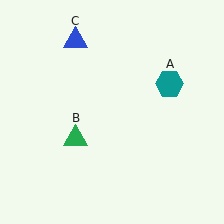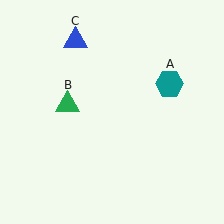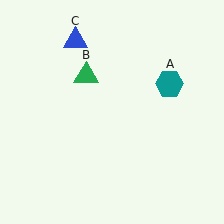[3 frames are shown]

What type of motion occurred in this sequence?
The green triangle (object B) rotated clockwise around the center of the scene.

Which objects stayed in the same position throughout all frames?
Teal hexagon (object A) and blue triangle (object C) remained stationary.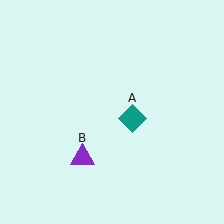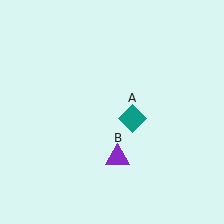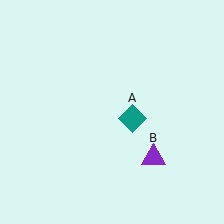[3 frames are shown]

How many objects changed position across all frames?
1 object changed position: purple triangle (object B).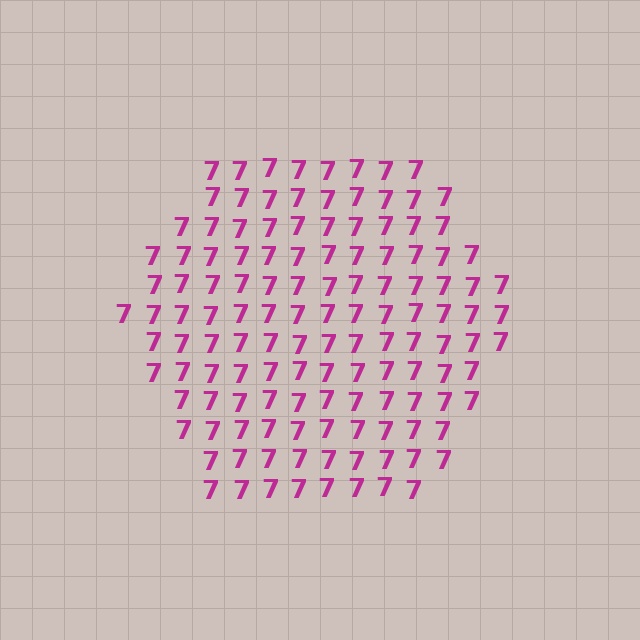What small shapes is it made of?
It is made of small digit 7's.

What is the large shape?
The large shape is a hexagon.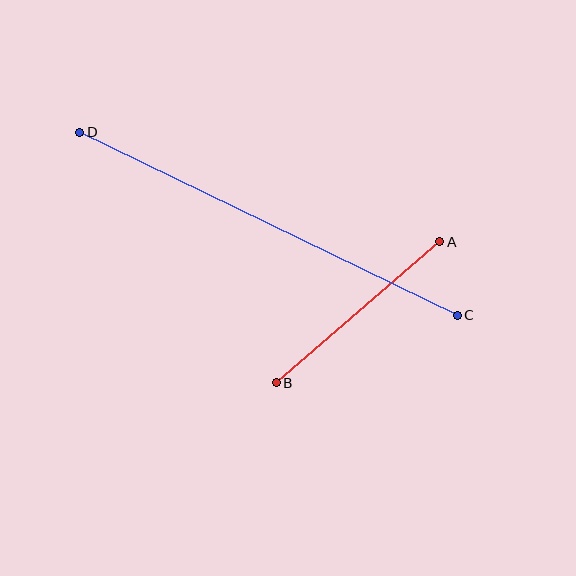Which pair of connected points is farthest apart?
Points C and D are farthest apart.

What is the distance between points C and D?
The distance is approximately 419 pixels.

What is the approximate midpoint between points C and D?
The midpoint is at approximately (269, 224) pixels.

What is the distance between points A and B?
The distance is approximately 216 pixels.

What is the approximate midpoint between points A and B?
The midpoint is at approximately (358, 312) pixels.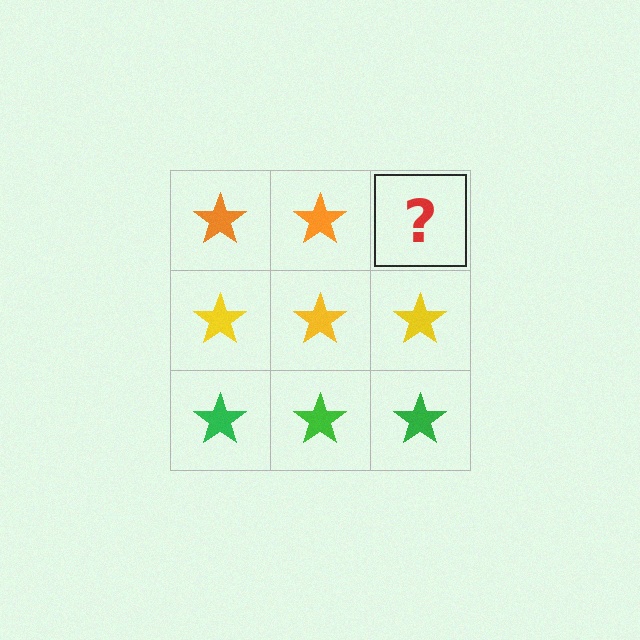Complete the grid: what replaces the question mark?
The question mark should be replaced with an orange star.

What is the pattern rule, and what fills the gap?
The rule is that each row has a consistent color. The gap should be filled with an orange star.